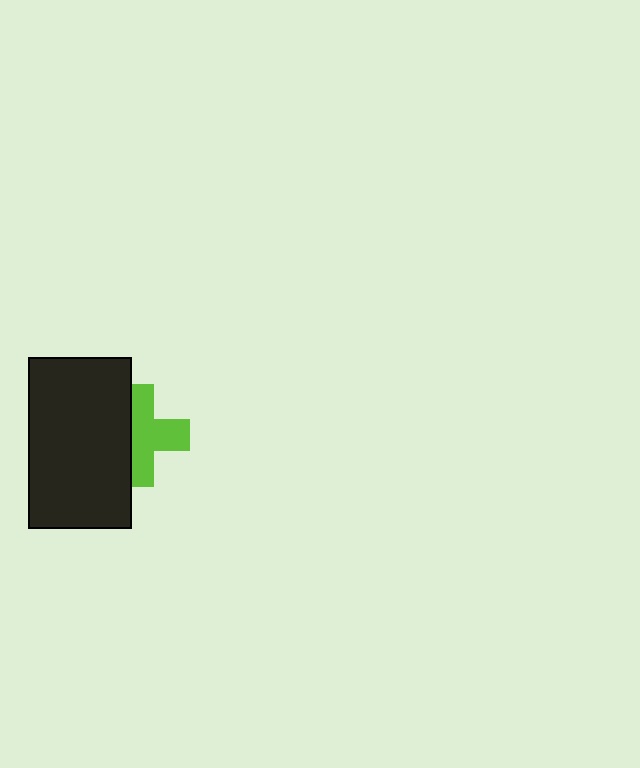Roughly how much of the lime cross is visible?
About half of it is visible (roughly 63%).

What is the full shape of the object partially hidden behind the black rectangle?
The partially hidden object is a lime cross.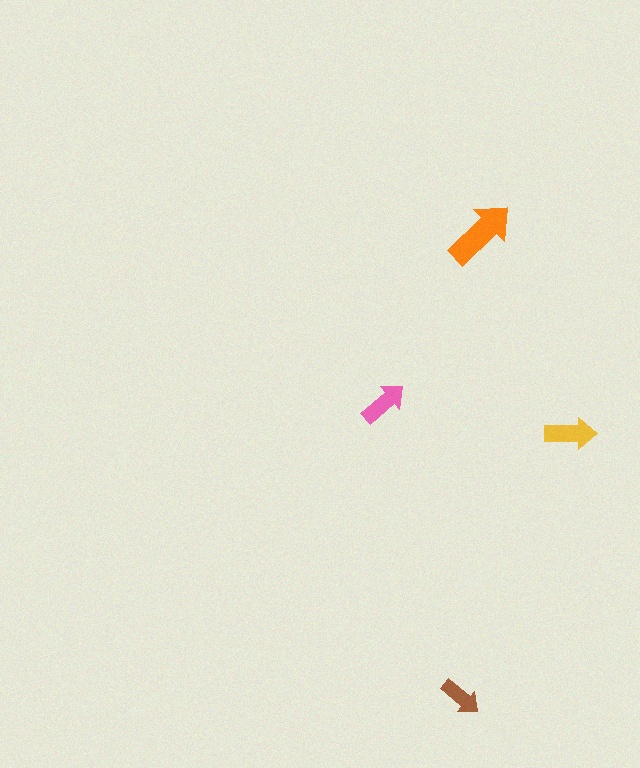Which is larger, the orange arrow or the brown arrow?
The orange one.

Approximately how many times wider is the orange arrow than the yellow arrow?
About 1.5 times wider.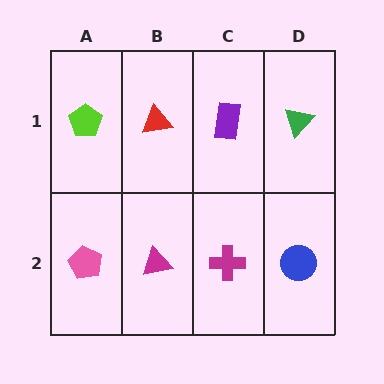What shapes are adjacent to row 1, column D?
A blue circle (row 2, column D), a purple rectangle (row 1, column C).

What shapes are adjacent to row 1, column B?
A magenta triangle (row 2, column B), a lime pentagon (row 1, column A), a purple rectangle (row 1, column C).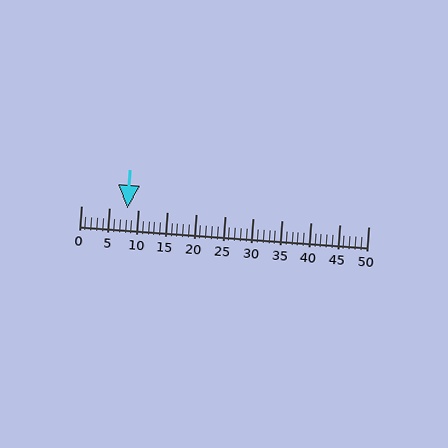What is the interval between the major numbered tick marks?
The major tick marks are spaced 5 units apart.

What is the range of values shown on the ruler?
The ruler shows values from 0 to 50.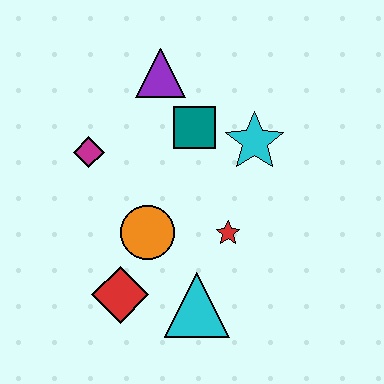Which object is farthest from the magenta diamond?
The cyan triangle is farthest from the magenta diamond.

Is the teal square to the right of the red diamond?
Yes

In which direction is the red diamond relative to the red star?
The red diamond is to the left of the red star.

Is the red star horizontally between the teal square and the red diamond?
No